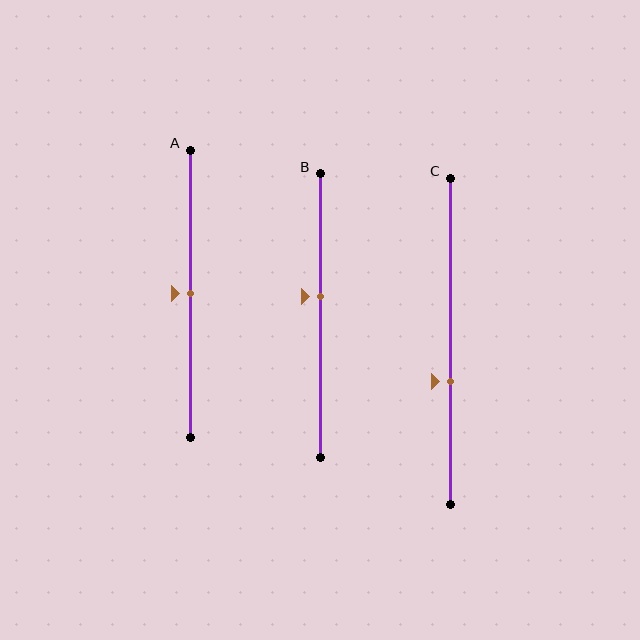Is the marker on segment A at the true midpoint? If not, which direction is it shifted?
Yes, the marker on segment A is at the true midpoint.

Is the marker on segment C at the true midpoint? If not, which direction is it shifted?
No, the marker on segment C is shifted downward by about 12% of the segment length.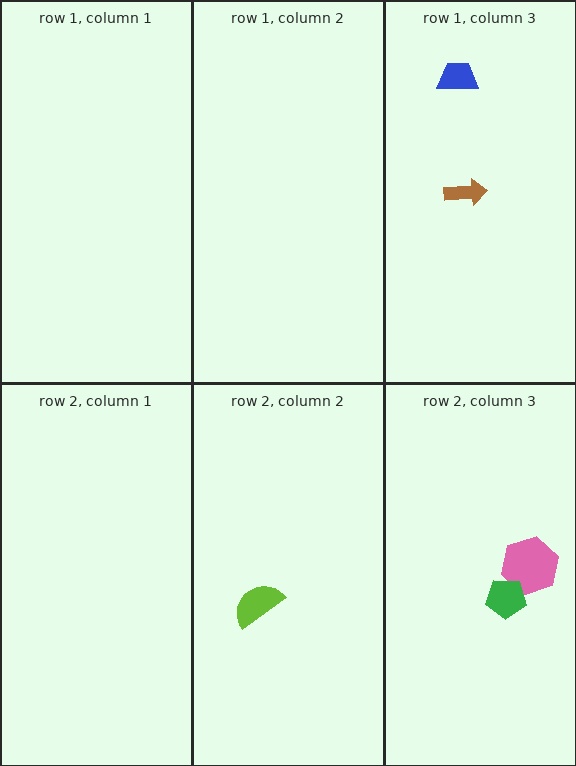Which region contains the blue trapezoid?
The row 1, column 3 region.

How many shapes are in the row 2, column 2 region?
1.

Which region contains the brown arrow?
The row 1, column 3 region.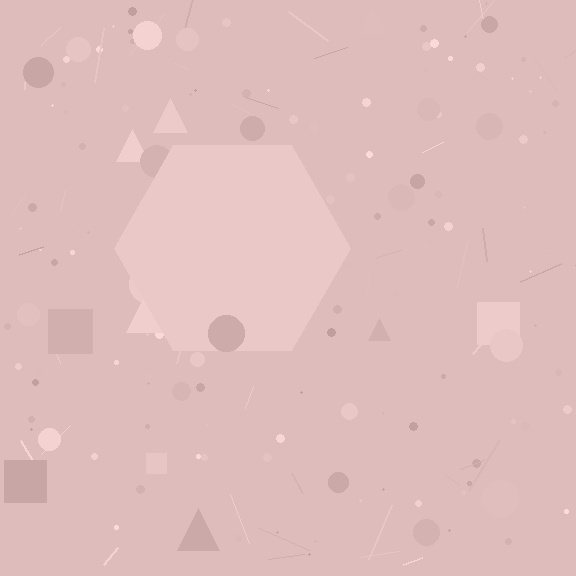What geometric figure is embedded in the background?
A hexagon is embedded in the background.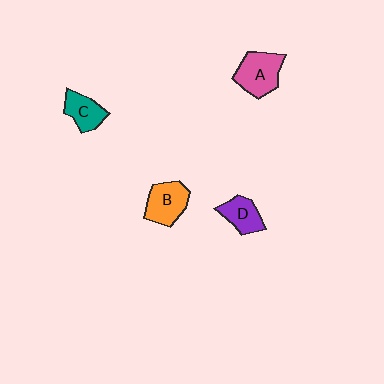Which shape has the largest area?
Shape A (pink).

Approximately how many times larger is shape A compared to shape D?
Approximately 1.4 times.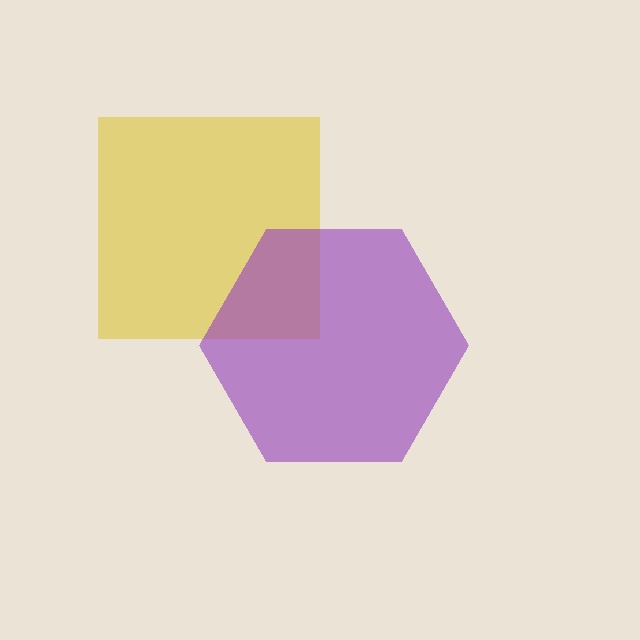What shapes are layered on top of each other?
The layered shapes are: a yellow square, a purple hexagon.